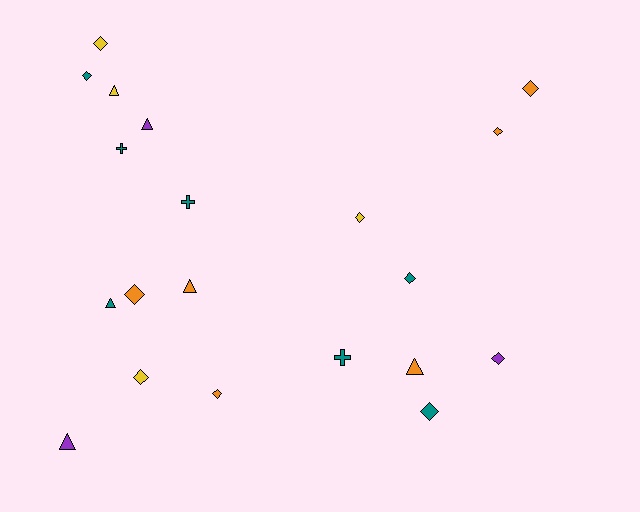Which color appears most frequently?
Teal, with 7 objects.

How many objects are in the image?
There are 20 objects.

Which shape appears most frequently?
Diamond, with 11 objects.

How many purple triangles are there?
There are 2 purple triangles.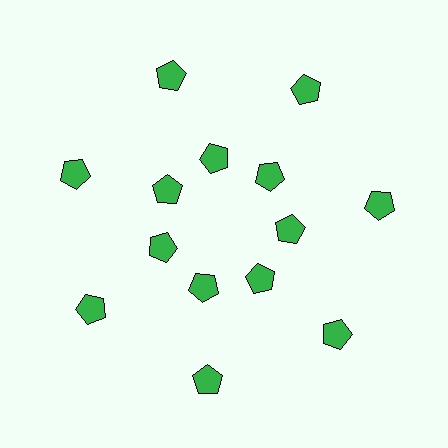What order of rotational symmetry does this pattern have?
This pattern has 7-fold rotational symmetry.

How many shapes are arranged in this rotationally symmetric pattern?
There are 14 shapes, arranged in 7 groups of 2.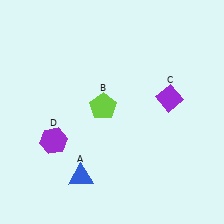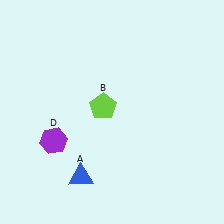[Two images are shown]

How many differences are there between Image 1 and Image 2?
There is 1 difference between the two images.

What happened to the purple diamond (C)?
The purple diamond (C) was removed in Image 2. It was in the top-right area of Image 1.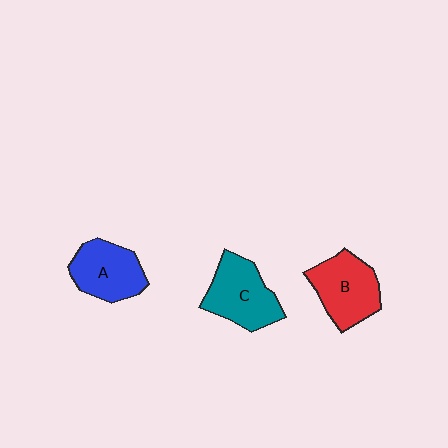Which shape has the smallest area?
Shape A (blue).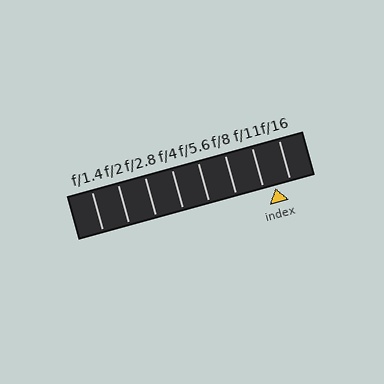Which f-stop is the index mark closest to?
The index mark is closest to f/11.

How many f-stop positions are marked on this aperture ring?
There are 8 f-stop positions marked.